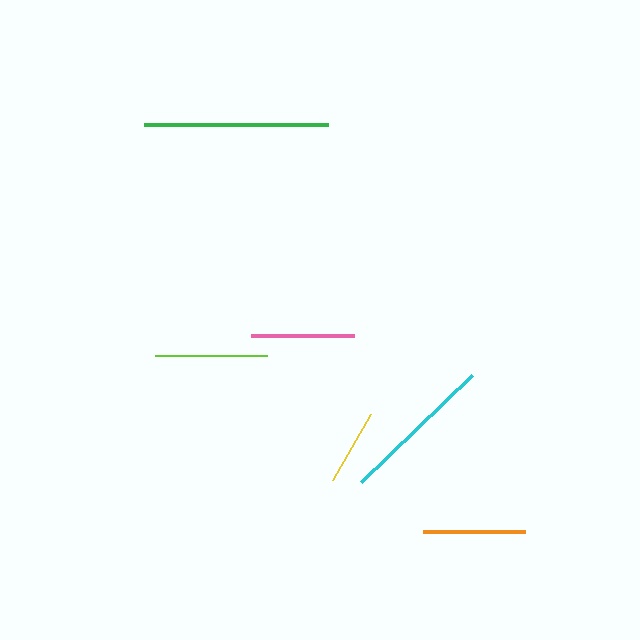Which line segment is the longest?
The green line is the longest at approximately 184 pixels.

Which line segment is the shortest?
The yellow line is the shortest at approximately 76 pixels.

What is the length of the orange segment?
The orange segment is approximately 102 pixels long.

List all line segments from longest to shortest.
From longest to shortest: green, cyan, lime, pink, orange, yellow.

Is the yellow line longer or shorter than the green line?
The green line is longer than the yellow line.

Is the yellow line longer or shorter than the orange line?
The orange line is longer than the yellow line.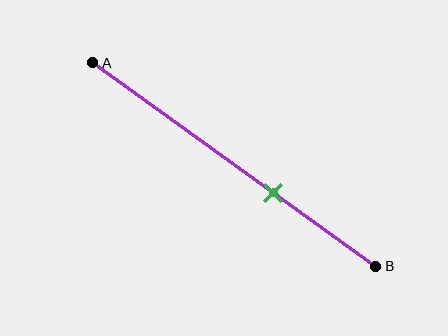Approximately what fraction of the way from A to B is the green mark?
The green mark is approximately 65% of the way from A to B.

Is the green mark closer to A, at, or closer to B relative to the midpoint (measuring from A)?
The green mark is closer to point B than the midpoint of segment AB.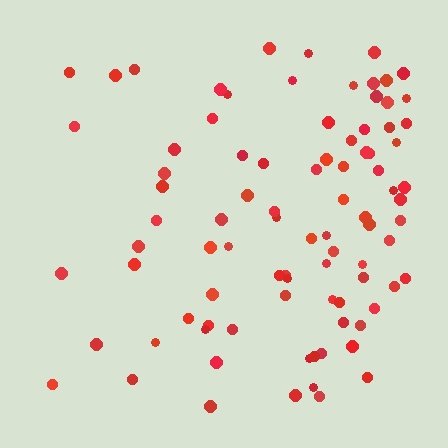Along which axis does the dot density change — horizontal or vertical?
Horizontal.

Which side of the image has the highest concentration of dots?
The right.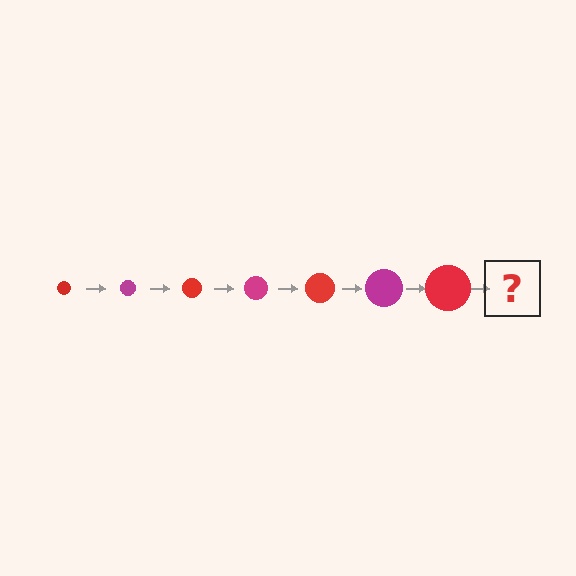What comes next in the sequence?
The next element should be a magenta circle, larger than the previous one.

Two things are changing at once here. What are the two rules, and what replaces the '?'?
The two rules are that the circle grows larger each step and the color cycles through red and magenta. The '?' should be a magenta circle, larger than the previous one.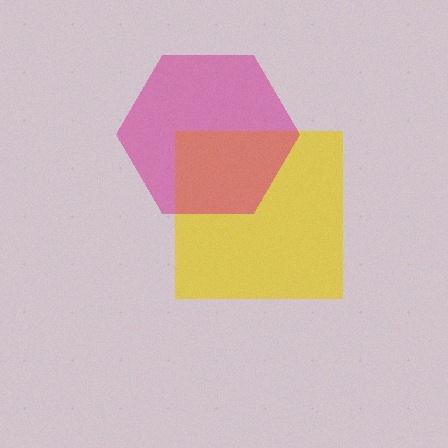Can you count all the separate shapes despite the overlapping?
Yes, there are 2 separate shapes.